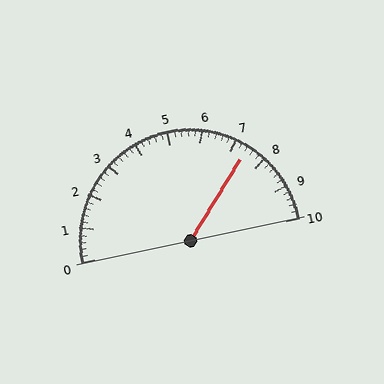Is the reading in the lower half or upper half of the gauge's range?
The reading is in the upper half of the range (0 to 10).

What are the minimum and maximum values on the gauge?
The gauge ranges from 0 to 10.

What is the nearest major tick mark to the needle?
The nearest major tick mark is 7.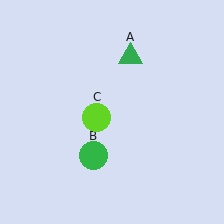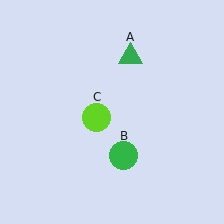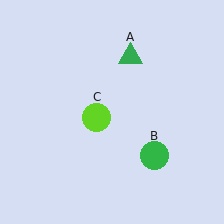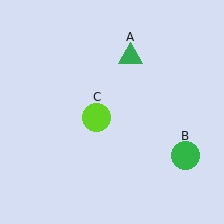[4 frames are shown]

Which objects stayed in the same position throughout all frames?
Green triangle (object A) and lime circle (object C) remained stationary.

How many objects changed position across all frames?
1 object changed position: green circle (object B).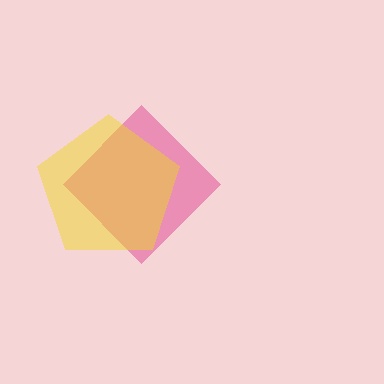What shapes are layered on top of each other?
The layered shapes are: a pink diamond, a yellow pentagon.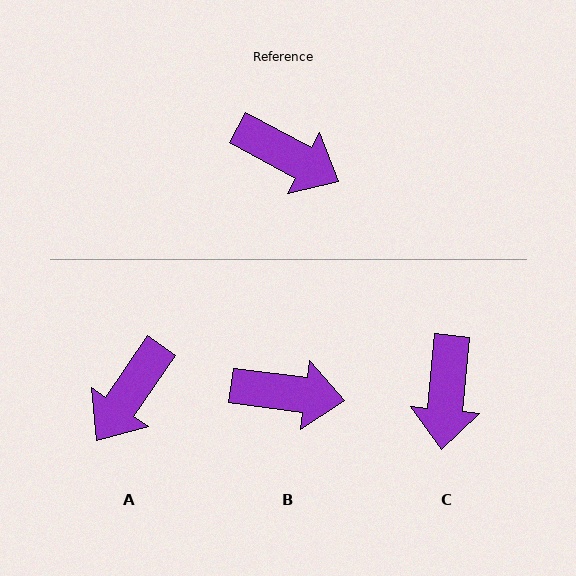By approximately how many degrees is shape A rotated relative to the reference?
Approximately 96 degrees clockwise.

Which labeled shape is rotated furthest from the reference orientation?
A, about 96 degrees away.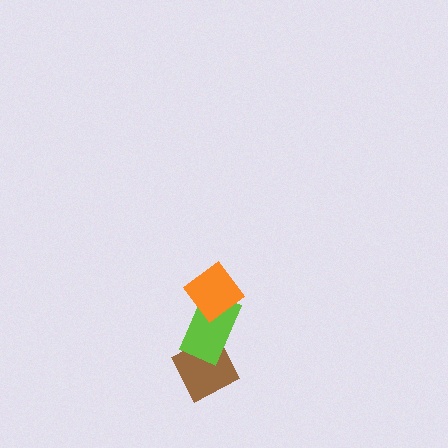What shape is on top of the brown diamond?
The lime rectangle is on top of the brown diamond.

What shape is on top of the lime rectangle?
The orange diamond is on top of the lime rectangle.